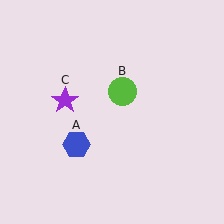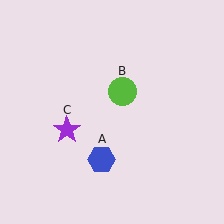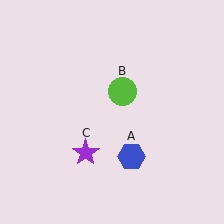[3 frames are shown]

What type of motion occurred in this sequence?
The blue hexagon (object A), purple star (object C) rotated counterclockwise around the center of the scene.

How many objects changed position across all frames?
2 objects changed position: blue hexagon (object A), purple star (object C).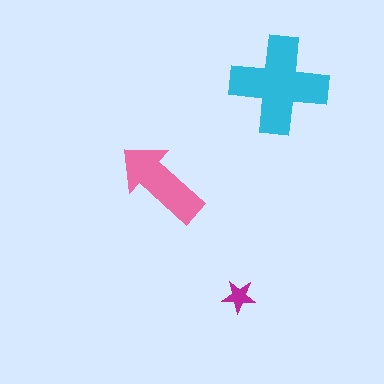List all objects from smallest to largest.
The magenta star, the pink arrow, the cyan cross.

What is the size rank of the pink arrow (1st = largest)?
2nd.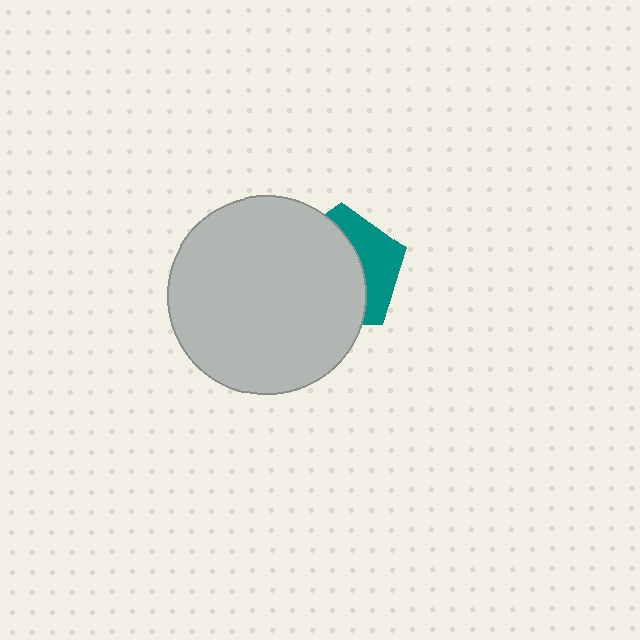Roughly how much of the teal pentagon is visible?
A small part of it is visible (roughly 36%).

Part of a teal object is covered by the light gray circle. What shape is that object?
It is a pentagon.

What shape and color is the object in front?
The object in front is a light gray circle.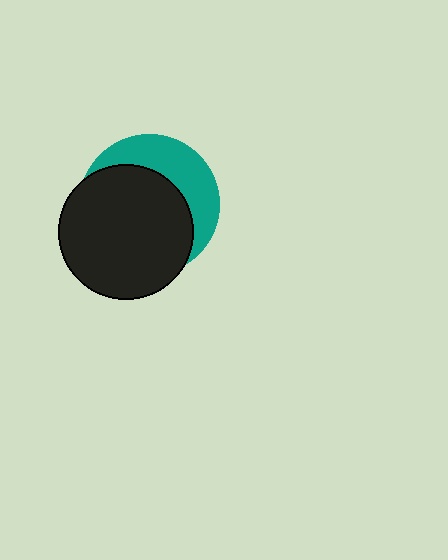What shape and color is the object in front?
The object in front is a black circle.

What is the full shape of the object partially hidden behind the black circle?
The partially hidden object is a teal circle.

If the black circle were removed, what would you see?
You would see the complete teal circle.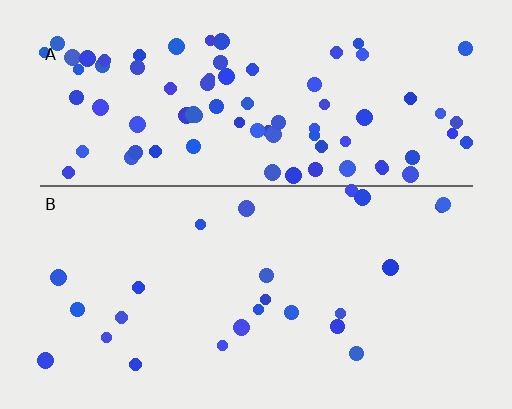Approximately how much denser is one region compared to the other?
Approximately 3.4× — region A over region B.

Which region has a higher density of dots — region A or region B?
A (the top).